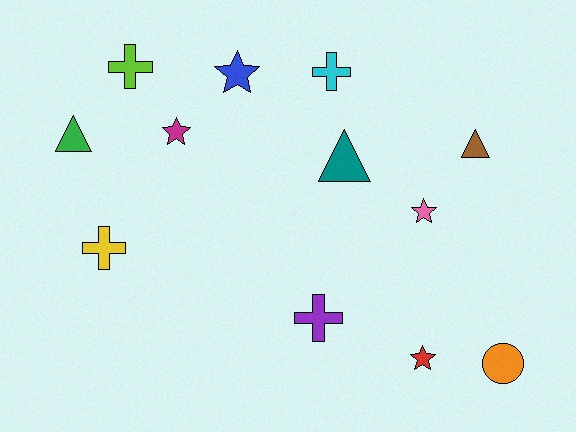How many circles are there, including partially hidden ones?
There is 1 circle.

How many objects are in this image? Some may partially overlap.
There are 12 objects.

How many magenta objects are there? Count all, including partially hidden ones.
There is 1 magenta object.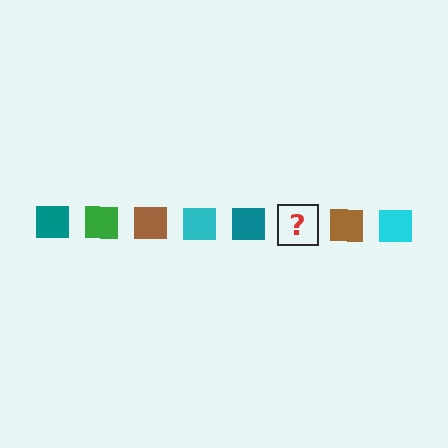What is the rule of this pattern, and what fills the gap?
The rule is that the pattern cycles through teal, green, brown, cyan squares. The gap should be filled with a green square.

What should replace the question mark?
The question mark should be replaced with a green square.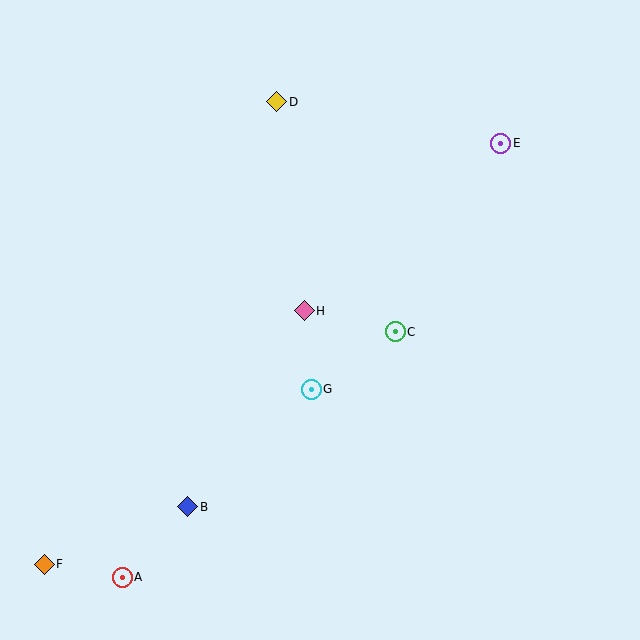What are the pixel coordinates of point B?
Point B is at (188, 507).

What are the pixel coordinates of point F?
Point F is at (44, 564).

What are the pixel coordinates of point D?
Point D is at (277, 102).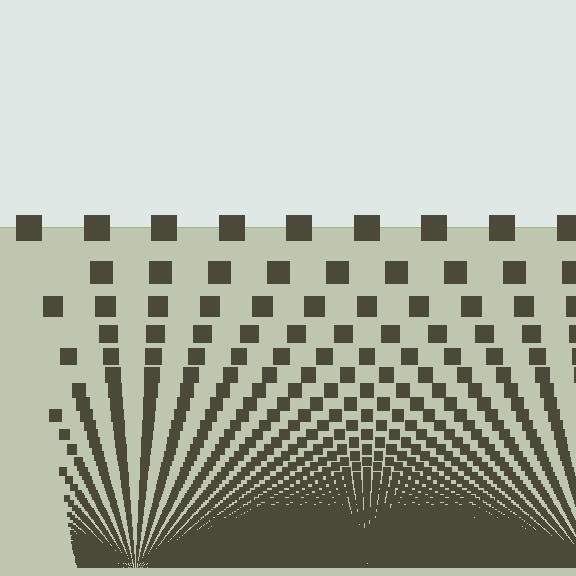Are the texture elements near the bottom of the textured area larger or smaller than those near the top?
Smaller. The gradient is inverted — elements near the bottom are smaller and denser.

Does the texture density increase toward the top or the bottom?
Density increases toward the bottom.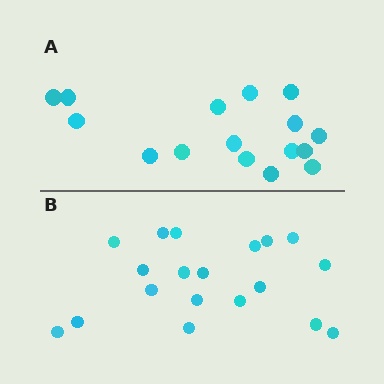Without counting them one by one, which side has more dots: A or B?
Region B (the bottom region) has more dots.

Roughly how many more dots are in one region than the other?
Region B has just a few more — roughly 2 or 3 more dots than region A.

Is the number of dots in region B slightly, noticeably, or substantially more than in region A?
Region B has only slightly more — the two regions are fairly close. The ratio is roughly 1.2 to 1.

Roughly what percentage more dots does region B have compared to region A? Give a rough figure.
About 20% more.